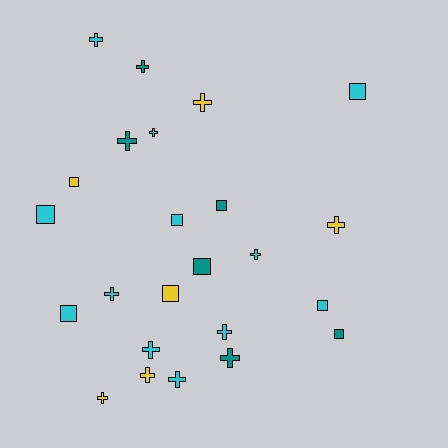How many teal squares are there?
There are 3 teal squares.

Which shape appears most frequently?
Cross, with 14 objects.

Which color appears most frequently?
Cyan, with 12 objects.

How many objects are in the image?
There are 24 objects.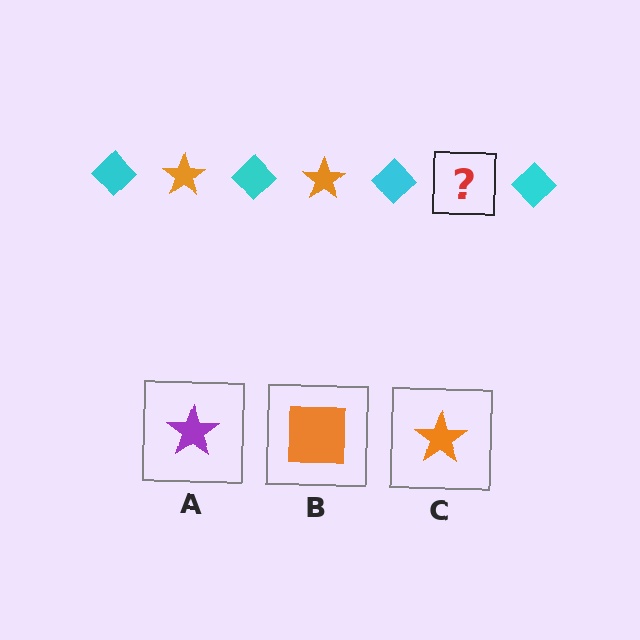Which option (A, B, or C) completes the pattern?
C.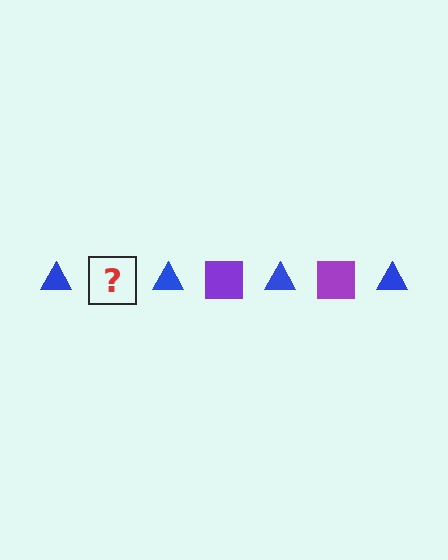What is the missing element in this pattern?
The missing element is a purple square.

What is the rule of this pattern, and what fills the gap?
The rule is that the pattern alternates between blue triangle and purple square. The gap should be filled with a purple square.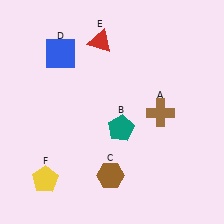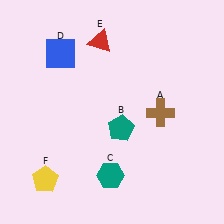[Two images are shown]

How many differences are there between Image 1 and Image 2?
There is 1 difference between the two images.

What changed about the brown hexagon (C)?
In Image 1, C is brown. In Image 2, it changed to teal.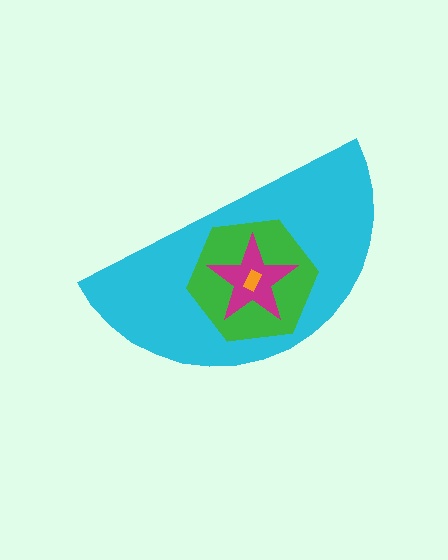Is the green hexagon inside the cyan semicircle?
Yes.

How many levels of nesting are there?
4.